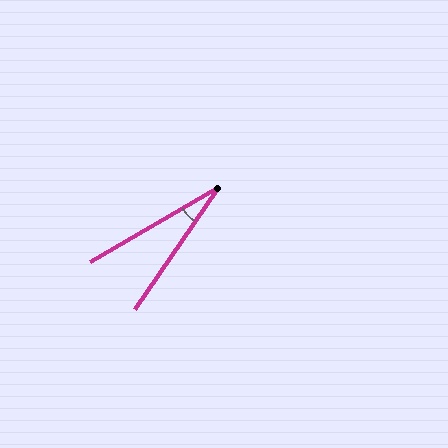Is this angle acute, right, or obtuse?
It is acute.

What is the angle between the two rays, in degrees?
Approximately 25 degrees.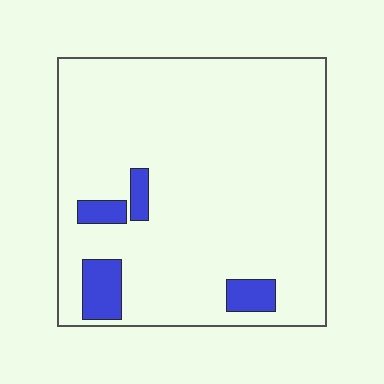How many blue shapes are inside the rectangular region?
4.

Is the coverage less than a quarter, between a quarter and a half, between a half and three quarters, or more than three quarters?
Less than a quarter.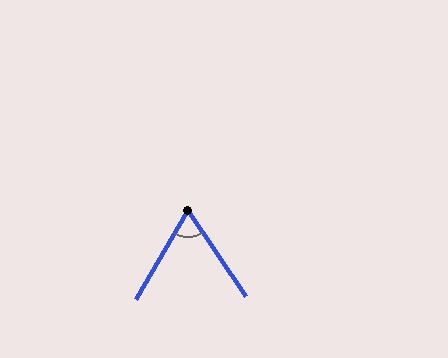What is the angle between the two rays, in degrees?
Approximately 64 degrees.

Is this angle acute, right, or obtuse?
It is acute.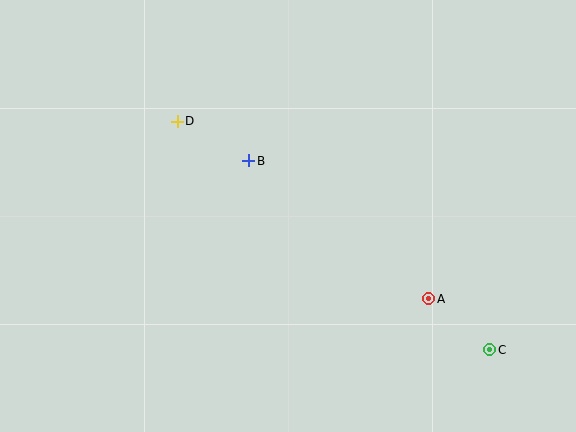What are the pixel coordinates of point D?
Point D is at (177, 121).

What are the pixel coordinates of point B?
Point B is at (249, 161).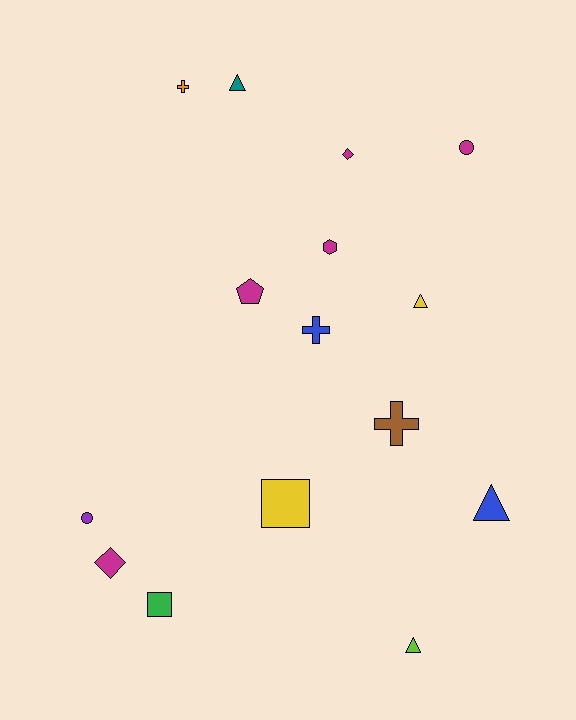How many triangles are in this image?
There are 4 triangles.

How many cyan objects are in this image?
There are no cyan objects.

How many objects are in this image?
There are 15 objects.